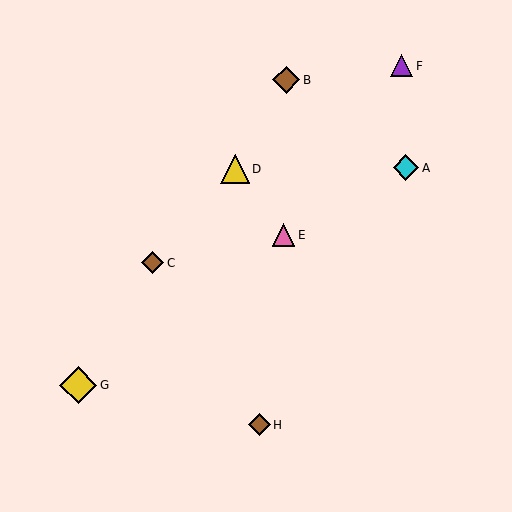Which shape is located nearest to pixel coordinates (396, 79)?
The purple triangle (labeled F) at (402, 66) is nearest to that location.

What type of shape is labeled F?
Shape F is a purple triangle.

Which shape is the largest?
The yellow diamond (labeled G) is the largest.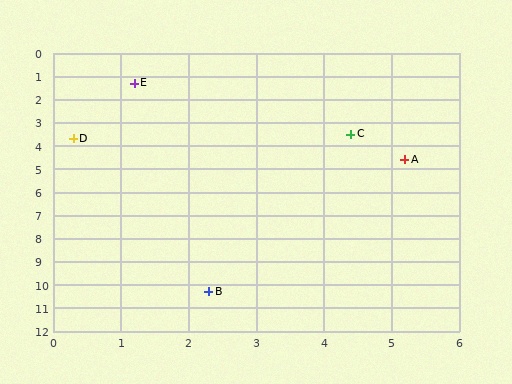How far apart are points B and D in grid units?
Points B and D are about 6.9 grid units apart.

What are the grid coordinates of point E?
Point E is at approximately (1.2, 1.3).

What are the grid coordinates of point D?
Point D is at approximately (0.3, 3.7).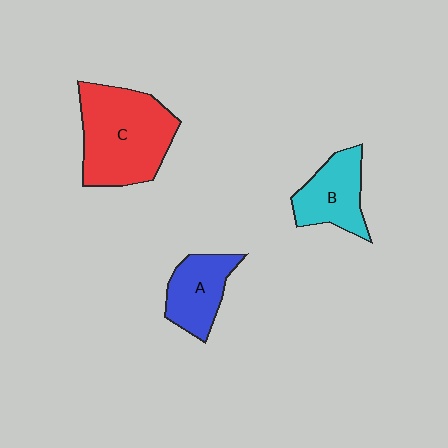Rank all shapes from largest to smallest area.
From largest to smallest: C (red), B (cyan), A (blue).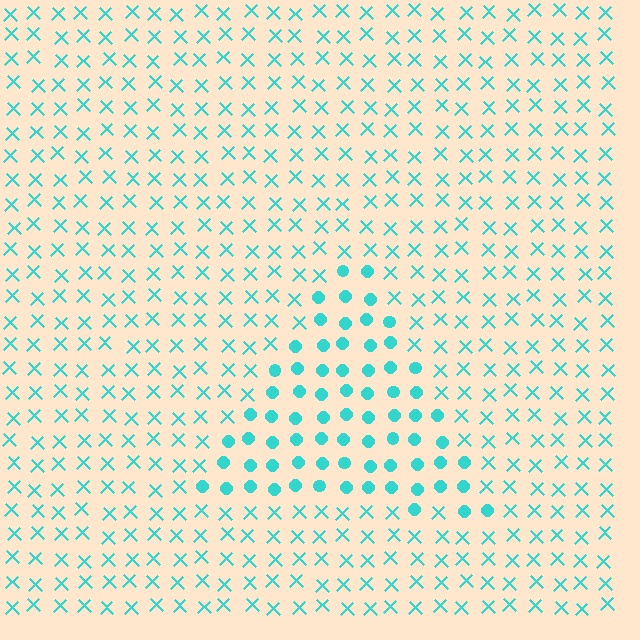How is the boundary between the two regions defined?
The boundary is defined by a change in element shape: circles inside vs. X marks outside. All elements share the same color and spacing.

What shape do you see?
I see a triangle.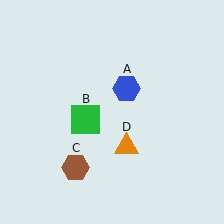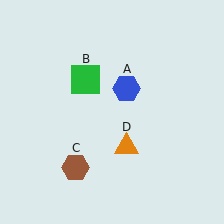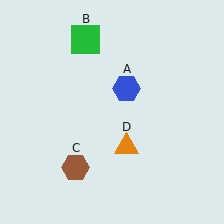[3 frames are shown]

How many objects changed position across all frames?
1 object changed position: green square (object B).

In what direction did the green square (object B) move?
The green square (object B) moved up.